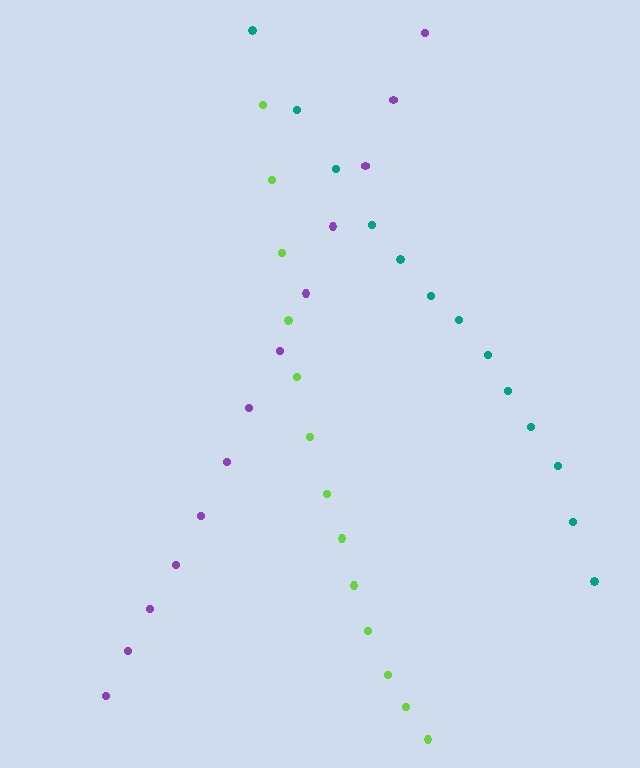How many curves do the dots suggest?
There are 3 distinct paths.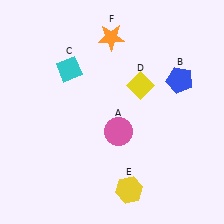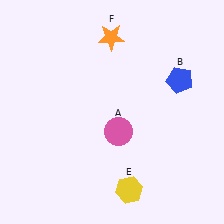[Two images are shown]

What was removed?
The yellow diamond (D), the cyan diamond (C) were removed in Image 2.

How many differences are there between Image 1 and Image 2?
There are 2 differences between the two images.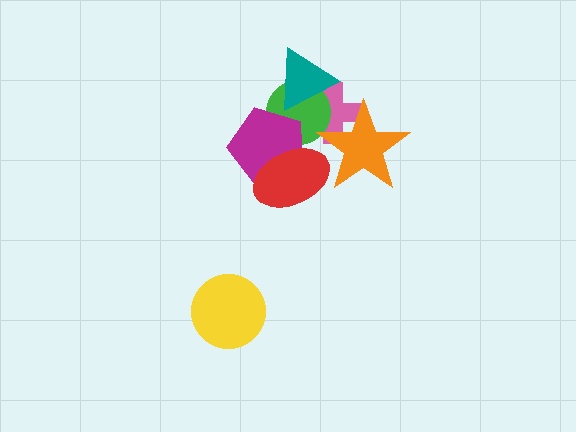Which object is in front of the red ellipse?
The orange star is in front of the red ellipse.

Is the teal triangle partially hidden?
No, no other shape covers it.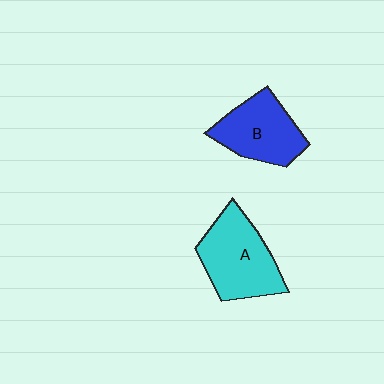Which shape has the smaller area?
Shape B (blue).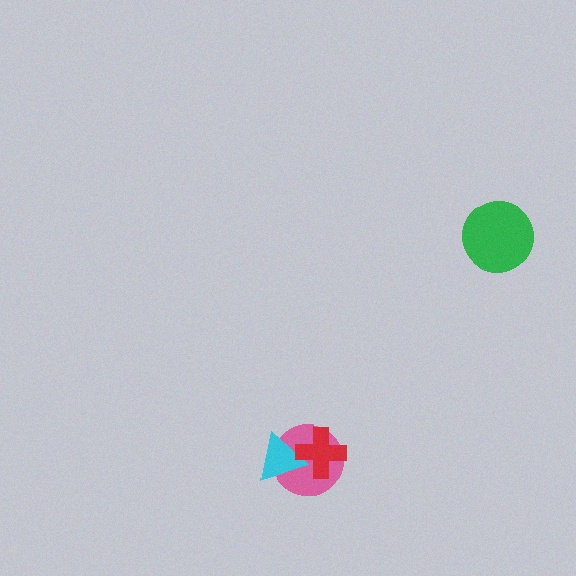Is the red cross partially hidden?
No, no other shape covers it.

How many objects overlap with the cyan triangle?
2 objects overlap with the cyan triangle.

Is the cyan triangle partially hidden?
Yes, it is partially covered by another shape.